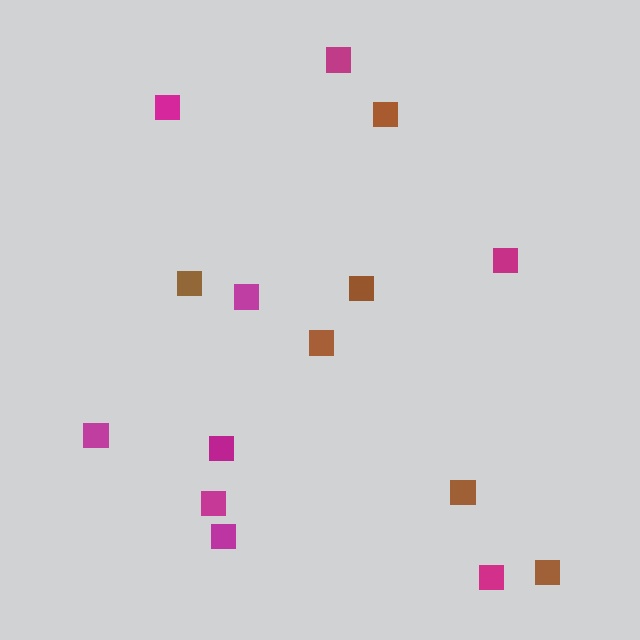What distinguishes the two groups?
There are 2 groups: one group of magenta squares (9) and one group of brown squares (6).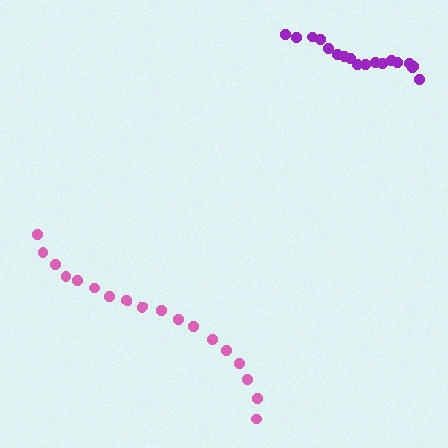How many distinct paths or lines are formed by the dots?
There are 2 distinct paths.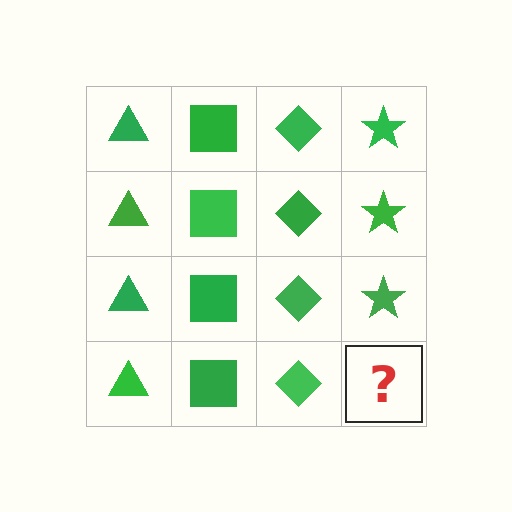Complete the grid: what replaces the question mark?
The question mark should be replaced with a green star.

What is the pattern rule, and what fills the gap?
The rule is that each column has a consistent shape. The gap should be filled with a green star.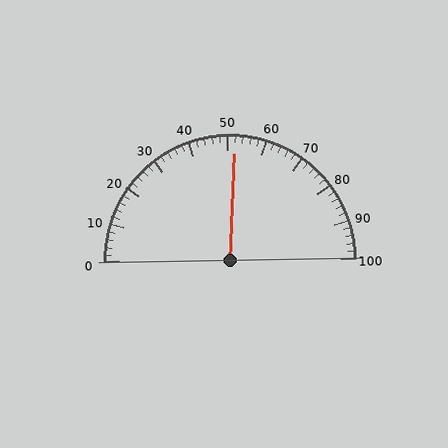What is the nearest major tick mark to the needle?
The nearest major tick mark is 50.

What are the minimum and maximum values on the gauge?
The gauge ranges from 0 to 100.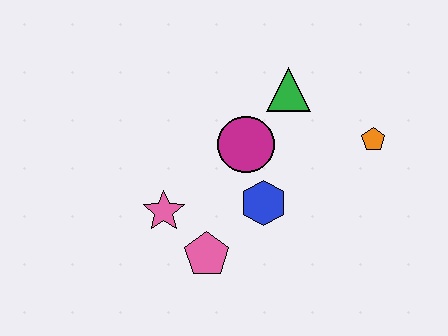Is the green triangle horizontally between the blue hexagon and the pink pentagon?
No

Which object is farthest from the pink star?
The orange pentagon is farthest from the pink star.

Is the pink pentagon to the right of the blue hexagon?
No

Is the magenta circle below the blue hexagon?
No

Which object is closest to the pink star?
The pink pentagon is closest to the pink star.